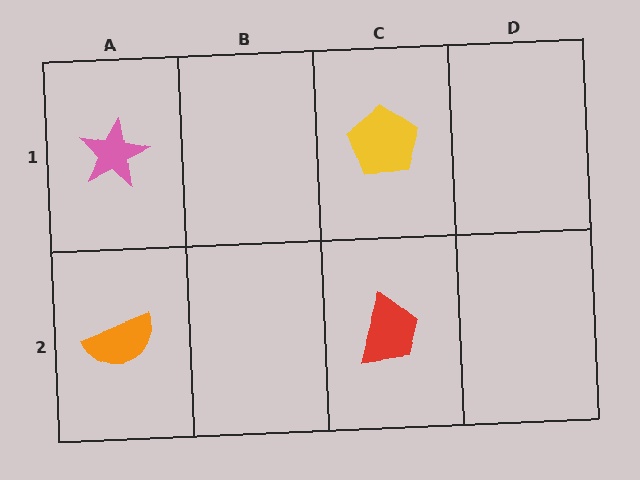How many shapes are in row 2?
2 shapes.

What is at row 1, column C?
A yellow pentagon.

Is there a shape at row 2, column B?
No, that cell is empty.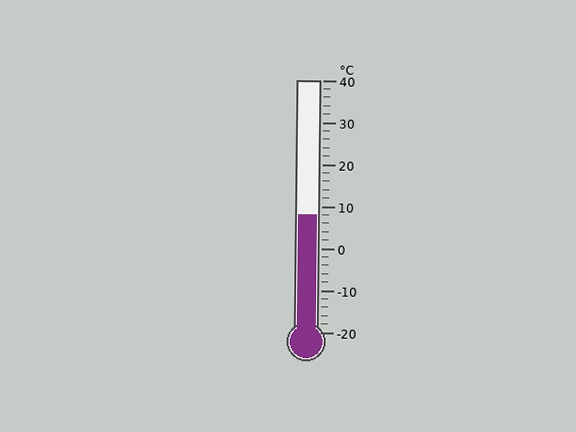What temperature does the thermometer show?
The thermometer shows approximately 8°C.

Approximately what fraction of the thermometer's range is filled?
The thermometer is filled to approximately 45% of its range.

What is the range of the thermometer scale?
The thermometer scale ranges from -20°C to 40°C.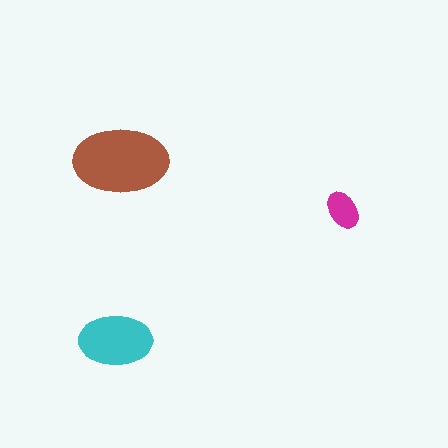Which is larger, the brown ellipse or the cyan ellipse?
The brown one.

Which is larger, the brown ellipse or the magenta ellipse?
The brown one.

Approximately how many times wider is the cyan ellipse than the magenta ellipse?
About 2 times wider.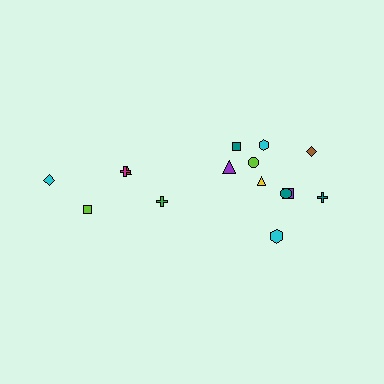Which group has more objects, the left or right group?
The right group.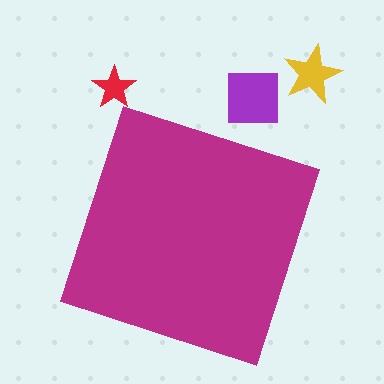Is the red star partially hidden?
No, the red star is fully visible.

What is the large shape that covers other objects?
A magenta square.